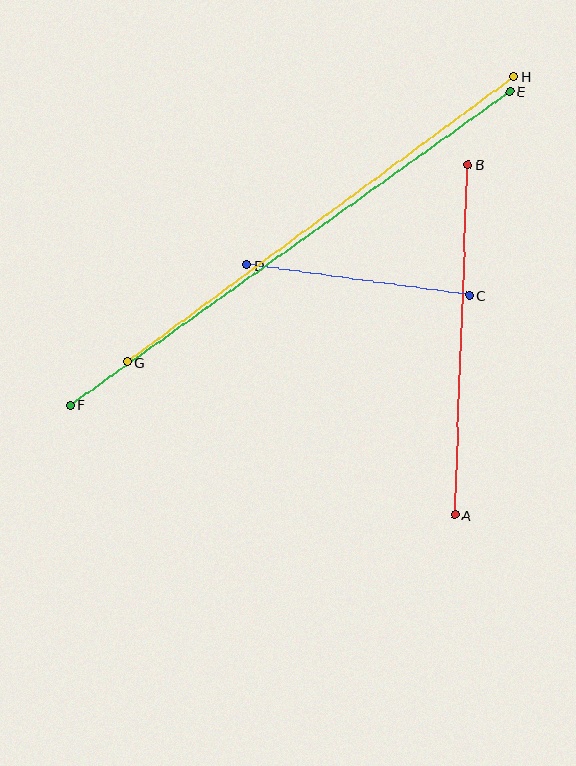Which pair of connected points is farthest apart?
Points E and F are farthest apart.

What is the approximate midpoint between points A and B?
The midpoint is at approximately (461, 340) pixels.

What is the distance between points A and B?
The distance is approximately 350 pixels.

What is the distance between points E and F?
The distance is approximately 540 pixels.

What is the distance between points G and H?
The distance is approximately 481 pixels.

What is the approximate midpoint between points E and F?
The midpoint is at approximately (290, 248) pixels.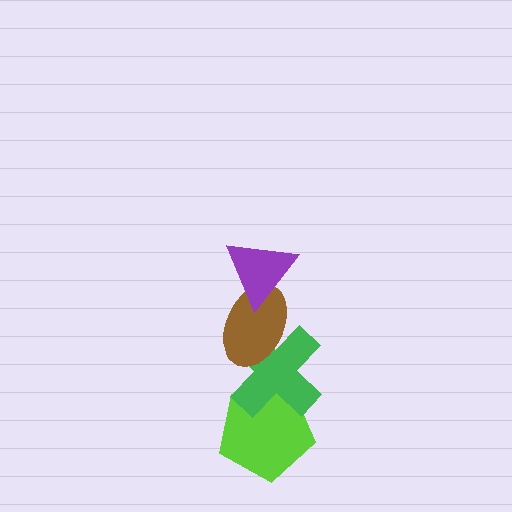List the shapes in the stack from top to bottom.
From top to bottom: the purple triangle, the brown ellipse, the green cross, the lime pentagon.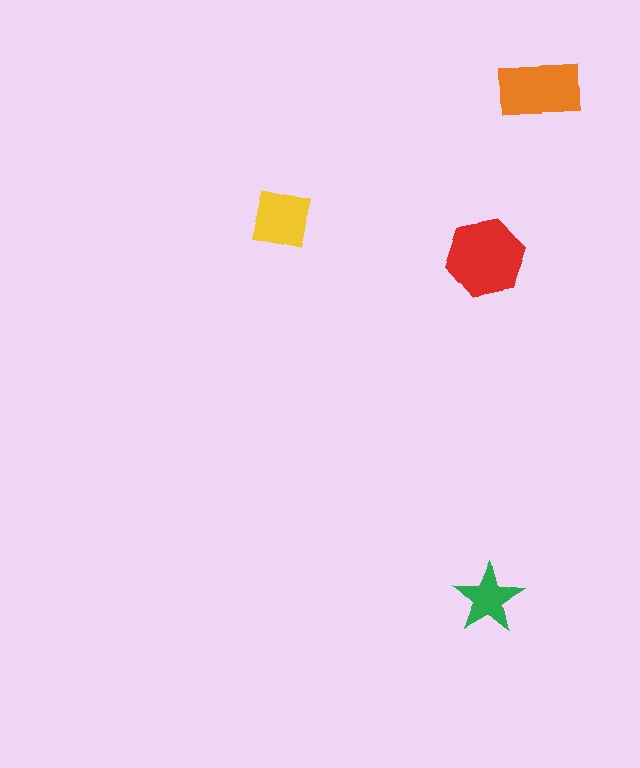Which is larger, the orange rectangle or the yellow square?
The orange rectangle.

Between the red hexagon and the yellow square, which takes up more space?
The red hexagon.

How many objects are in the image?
There are 4 objects in the image.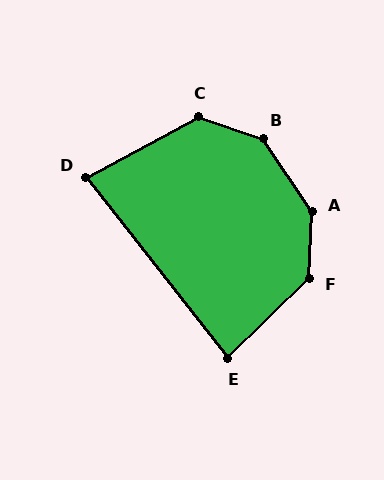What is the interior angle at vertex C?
Approximately 133 degrees (obtuse).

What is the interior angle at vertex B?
Approximately 143 degrees (obtuse).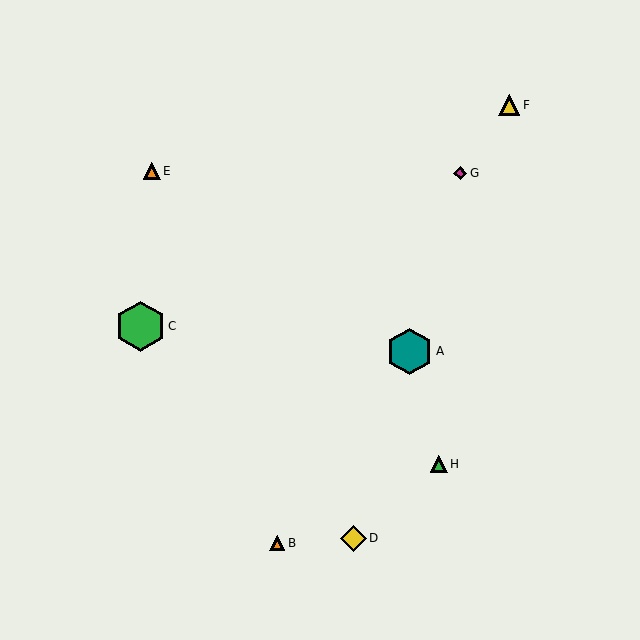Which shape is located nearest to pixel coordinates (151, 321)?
The green hexagon (labeled C) at (140, 326) is nearest to that location.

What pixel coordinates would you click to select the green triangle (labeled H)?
Click at (439, 464) to select the green triangle H.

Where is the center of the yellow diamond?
The center of the yellow diamond is at (353, 538).